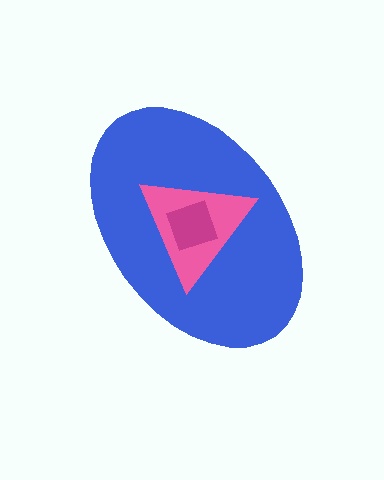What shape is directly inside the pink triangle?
The magenta square.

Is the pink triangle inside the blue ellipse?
Yes.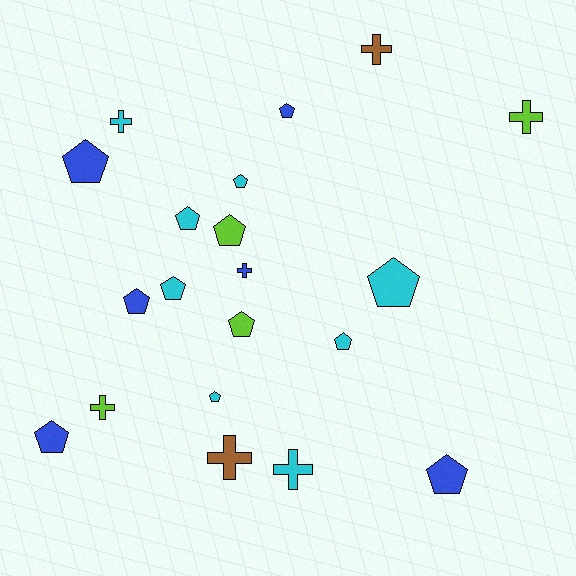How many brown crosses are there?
There are 2 brown crosses.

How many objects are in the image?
There are 20 objects.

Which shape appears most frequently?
Pentagon, with 13 objects.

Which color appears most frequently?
Cyan, with 8 objects.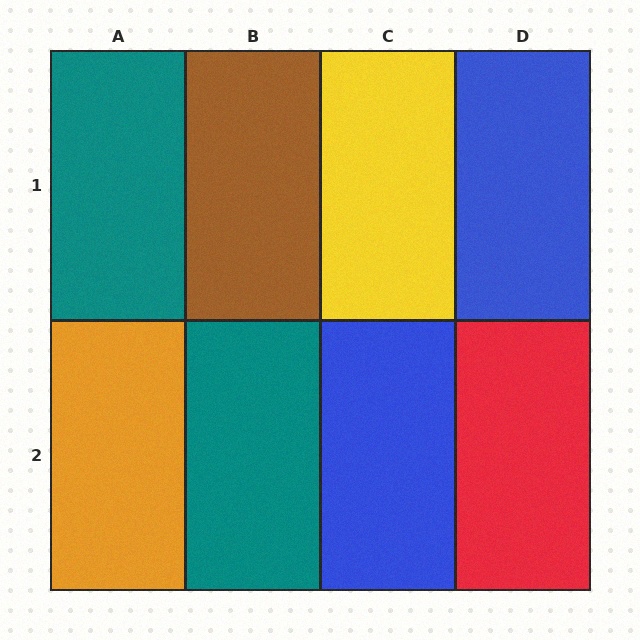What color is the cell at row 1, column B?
Brown.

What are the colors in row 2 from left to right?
Orange, teal, blue, red.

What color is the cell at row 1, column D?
Blue.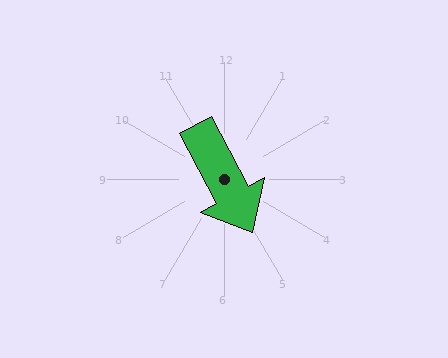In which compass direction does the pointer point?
Southeast.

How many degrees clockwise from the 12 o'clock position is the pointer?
Approximately 152 degrees.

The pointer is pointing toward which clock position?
Roughly 5 o'clock.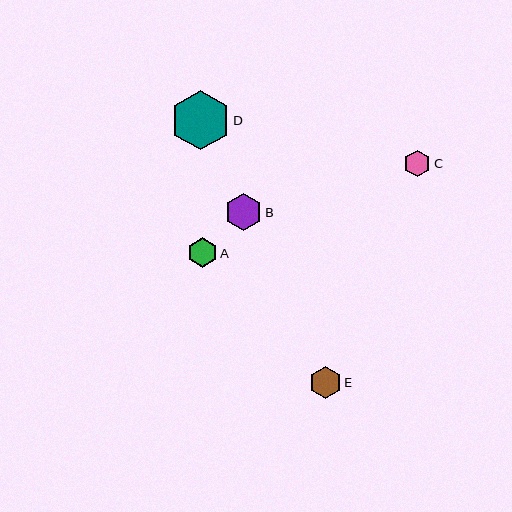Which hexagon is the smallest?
Hexagon C is the smallest with a size of approximately 26 pixels.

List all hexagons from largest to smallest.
From largest to smallest: D, B, E, A, C.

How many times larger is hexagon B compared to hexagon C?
Hexagon B is approximately 1.4 times the size of hexagon C.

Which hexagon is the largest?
Hexagon D is the largest with a size of approximately 59 pixels.